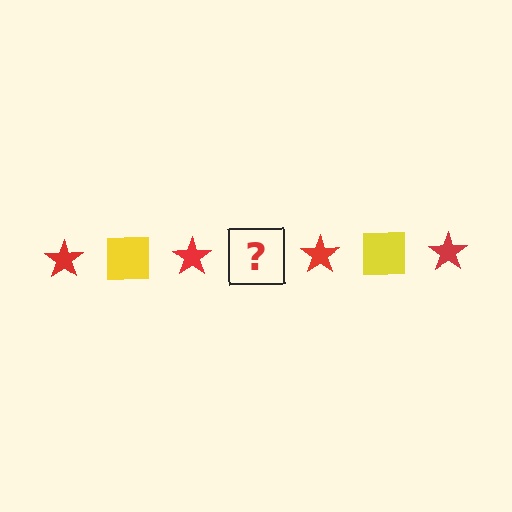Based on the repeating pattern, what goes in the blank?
The blank should be a yellow square.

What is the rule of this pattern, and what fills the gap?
The rule is that the pattern alternates between red star and yellow square. The gap should be filled with a yellow square.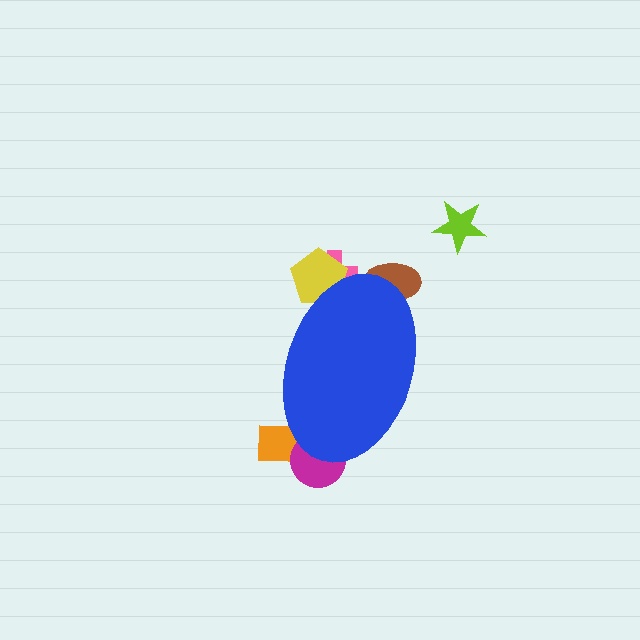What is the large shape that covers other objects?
A blue ellipse.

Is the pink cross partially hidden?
Yes, the pink cross is partially hidden behind the blue ellipse.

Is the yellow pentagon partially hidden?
Yes, the yellow pentagon is partially hidden behind the blue ellipse.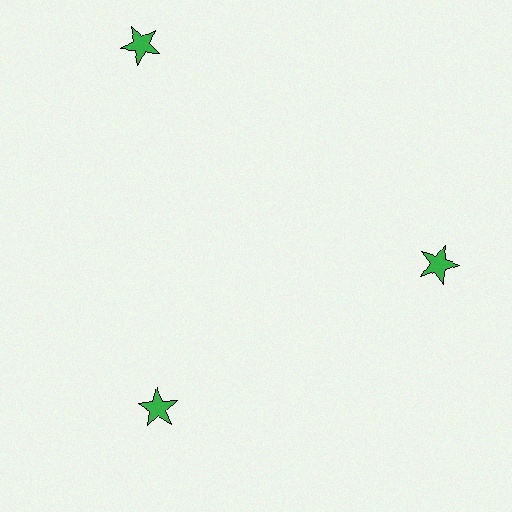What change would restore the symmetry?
The symmetry would be restored by moving it inward, back onto the ring so that all 3 stars sit at equal angles and equal distance from the center.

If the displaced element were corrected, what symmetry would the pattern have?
It would have 3-fold rotational symmetry — the pattern would map onto itself every 120 degrees.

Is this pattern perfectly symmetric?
No. The 3 green stars are arranged in a ring, but one element near the 11 o'clock position is pushed outward from the center, breaking the 3-fold rotational symmetry.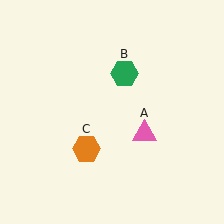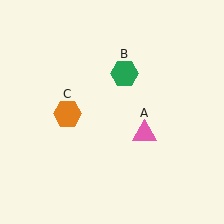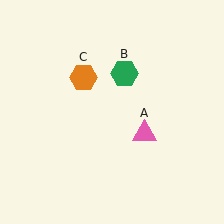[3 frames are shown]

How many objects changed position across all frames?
1 object changed position: orange hexagon (object C).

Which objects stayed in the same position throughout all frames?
Pink triangle (object A) and green hexagon (object B) remained stationary.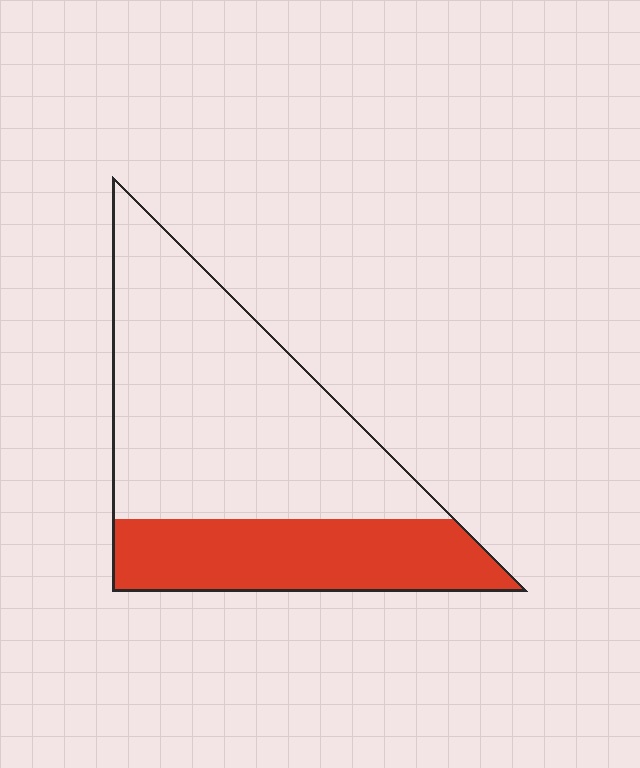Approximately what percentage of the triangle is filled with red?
Approximately 30%.